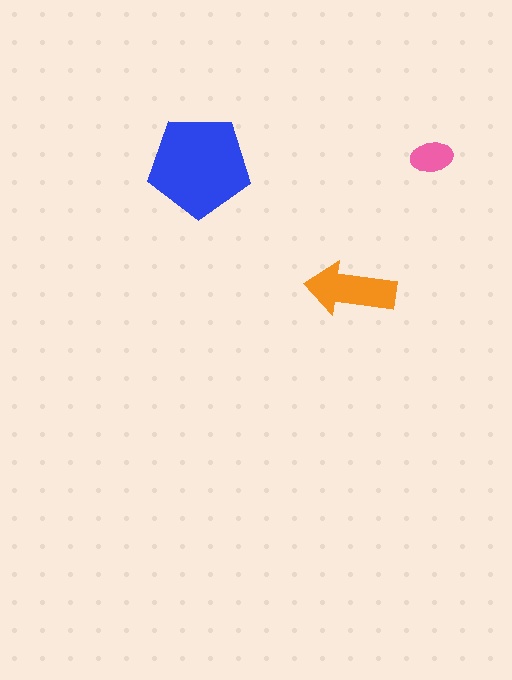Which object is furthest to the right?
The pink ellipse is rightmost.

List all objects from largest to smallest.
The blue pentagon, the orange arrow, the pink ellipse.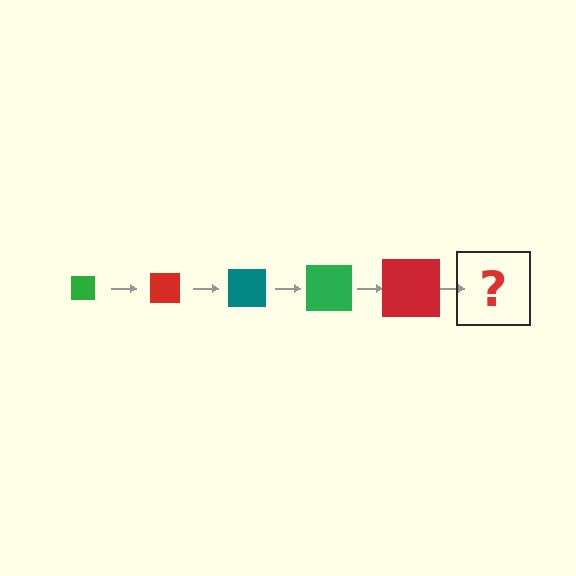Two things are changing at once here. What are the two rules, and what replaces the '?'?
The two rules are that the square grows larger each step and the color cycles through green, red, and teal. The '?' should be a teal square, larger than the previous one.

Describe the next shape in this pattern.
It should be a teal square, larger than the previous one.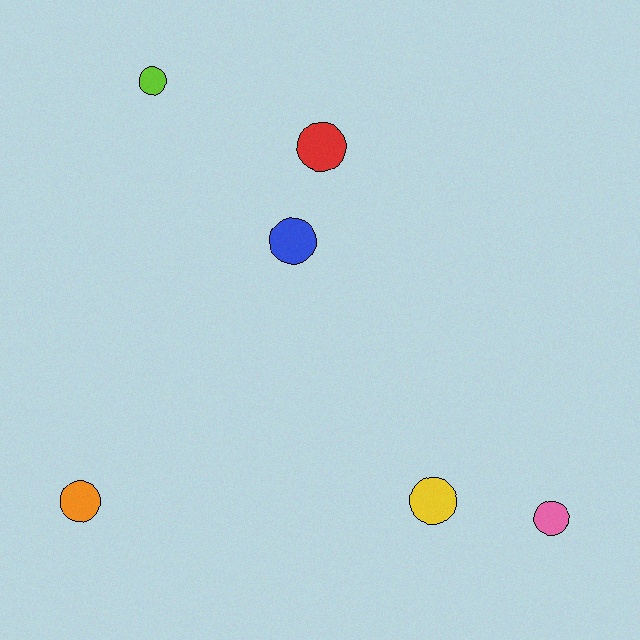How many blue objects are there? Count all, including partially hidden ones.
There is 1 blue object.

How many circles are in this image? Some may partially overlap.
There are 6 circles.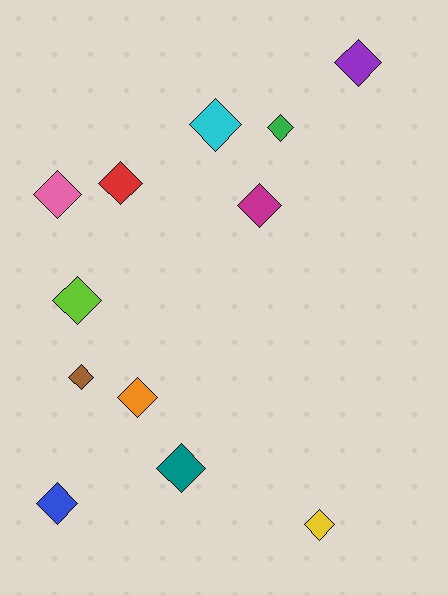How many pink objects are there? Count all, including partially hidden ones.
There is 1 pink object.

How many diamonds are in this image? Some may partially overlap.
There are 12 diamonds.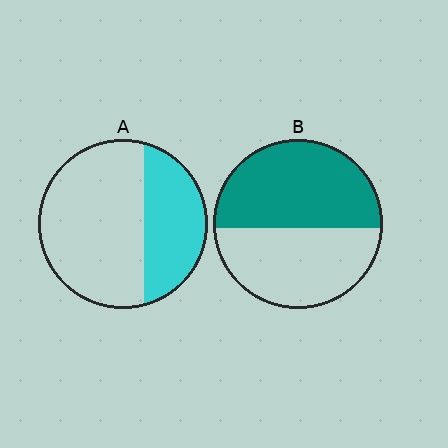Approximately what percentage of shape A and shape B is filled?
A is approximately 35% and B is approximately 55%.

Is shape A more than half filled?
No.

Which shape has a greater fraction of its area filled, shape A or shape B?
Shape B.